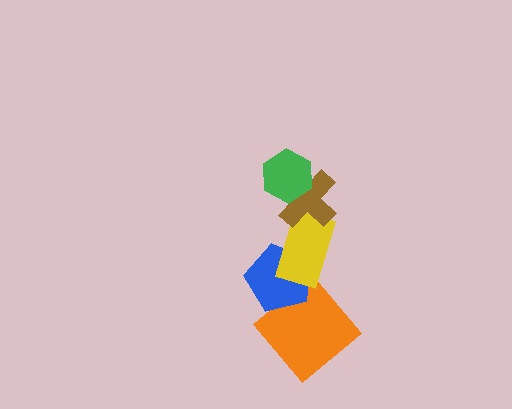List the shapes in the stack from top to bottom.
From top to bottom: the green hexagon, the brown cross, the yellow rectangle, the blue pentagon, the orange diamond.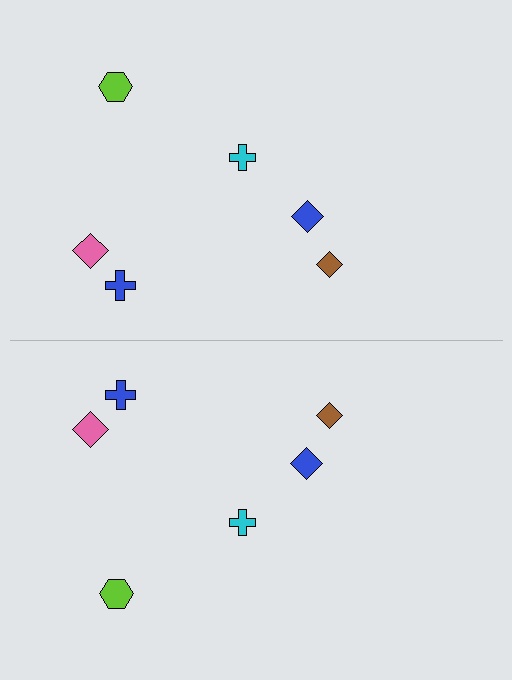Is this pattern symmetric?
Yes, this pattern has bilateral (reflection) symmetry.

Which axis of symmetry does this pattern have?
The pattern has a horizontal axis of symmetry running through the center of the image.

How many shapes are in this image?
There are 12 shapes in this image.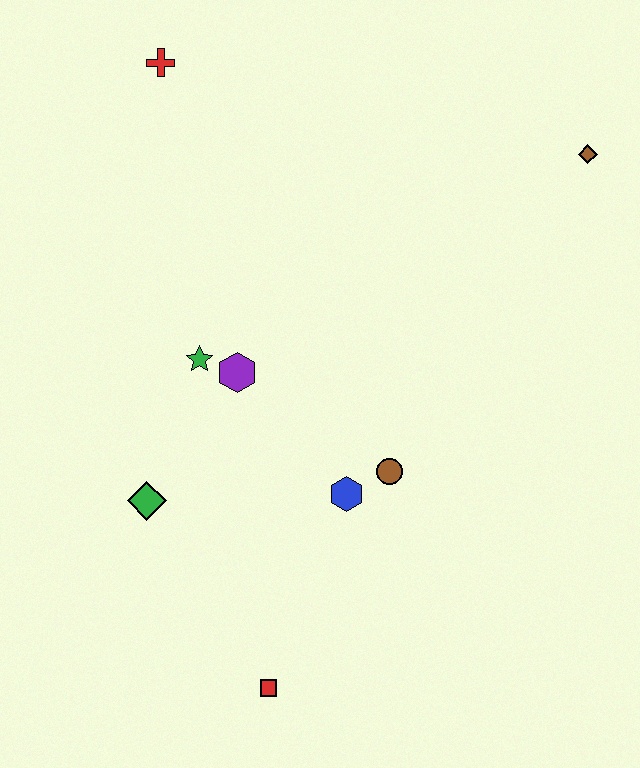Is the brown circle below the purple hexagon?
Yes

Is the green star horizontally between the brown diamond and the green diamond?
Yes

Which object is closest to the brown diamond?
The brown circle is closest to the brown diamond.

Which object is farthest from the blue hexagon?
The red cross is farthest from the blue hexagon.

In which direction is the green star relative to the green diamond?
The green star is above the green diamond.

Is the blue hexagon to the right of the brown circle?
No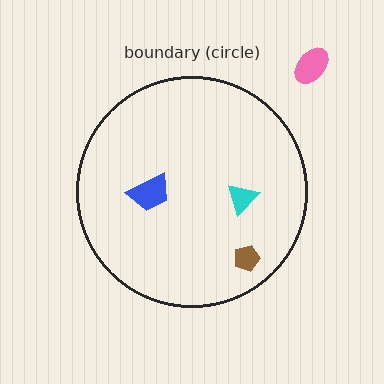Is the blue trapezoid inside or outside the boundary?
Inside.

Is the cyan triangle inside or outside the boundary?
Inside.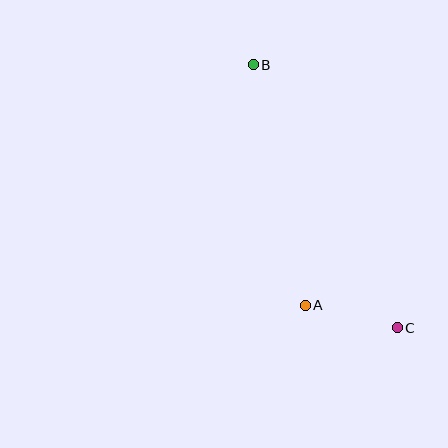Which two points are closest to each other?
Points A and C are closest to each other.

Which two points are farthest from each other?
Points B and C are farthest from each other.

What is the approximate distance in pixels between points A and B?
The distance between A and B is approximately 246 pixels.